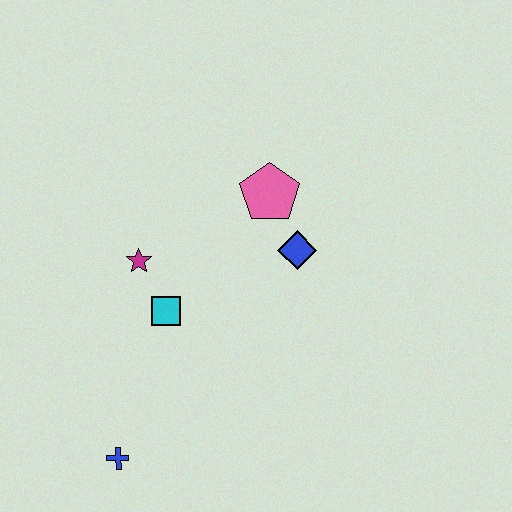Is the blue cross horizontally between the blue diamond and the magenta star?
No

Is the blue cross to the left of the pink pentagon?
Yes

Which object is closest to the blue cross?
The cyan square is closest to the blue cross.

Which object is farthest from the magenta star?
The blue cross is farthest from the magenta star.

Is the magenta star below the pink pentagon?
Yes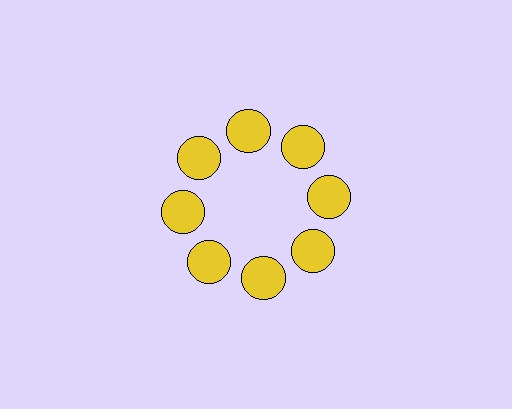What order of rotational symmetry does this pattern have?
This pattern has 8-fold rotational symmetry.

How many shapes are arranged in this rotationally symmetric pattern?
There are 8 shapes, arranged in 8 groups of 1.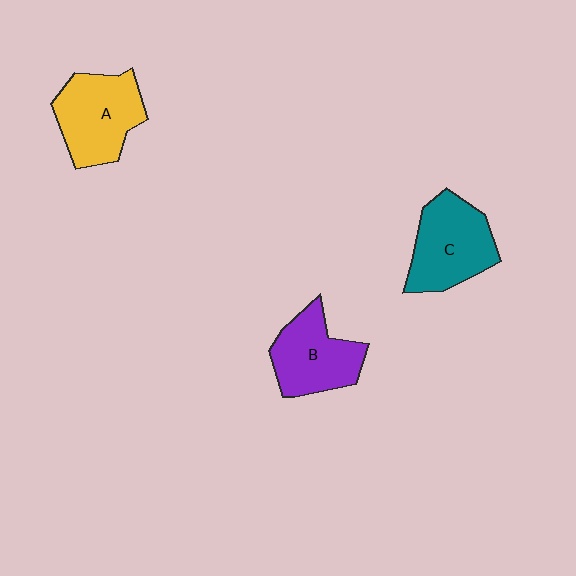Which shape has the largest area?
Shape A (yellow).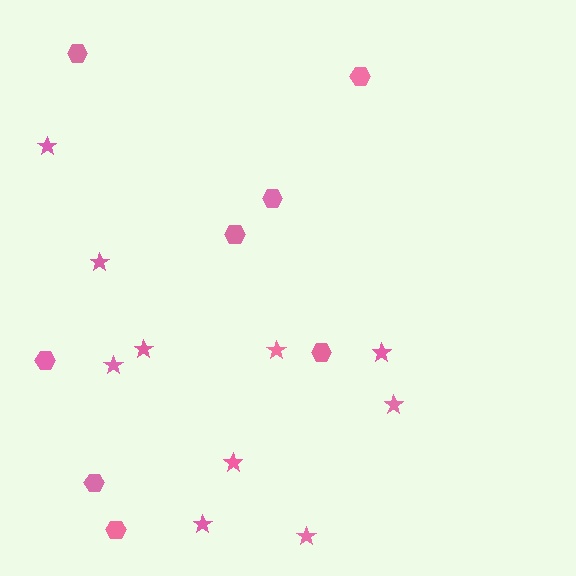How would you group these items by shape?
There are 2 groups: one group of hexagons (8) and one group of stars (10).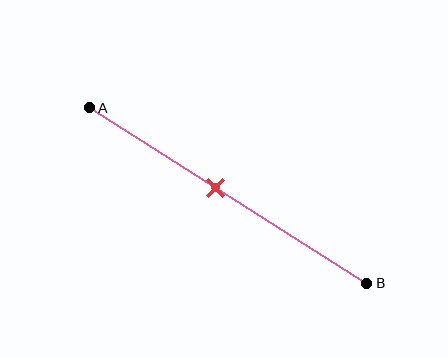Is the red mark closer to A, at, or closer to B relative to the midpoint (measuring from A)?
The red mark is closer to point A than the midpoint of segment AB.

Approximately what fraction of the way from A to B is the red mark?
The red mark is approximately 45% of the way from A to B.